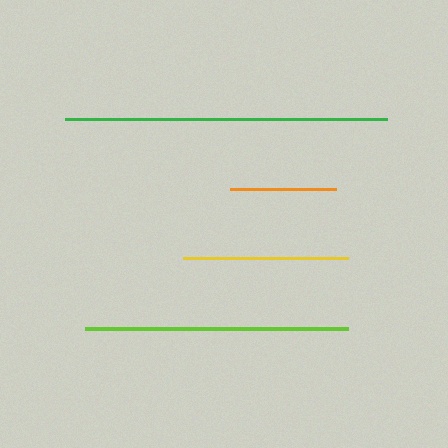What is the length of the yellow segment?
The yellow segment is approximately 165 pixels long.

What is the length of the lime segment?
The lime segment is approximately 263 pixels long.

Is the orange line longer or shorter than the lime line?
The lime line is longer than the orange line.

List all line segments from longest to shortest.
From longest to shortest: green, lime, yellow, orange.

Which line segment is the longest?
The green line is the longest at approximately 323 pixels.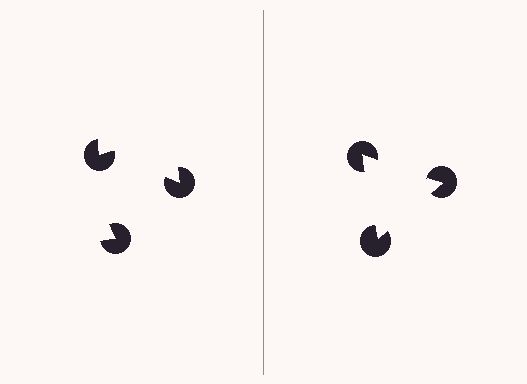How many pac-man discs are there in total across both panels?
6 — 3 on each side.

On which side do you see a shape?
An illusory triangle appears on the right side. On the left side the wedge cuts are rotated, so no coherent shape forms.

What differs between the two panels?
The pac-man discs are positioned identically on both sides; only the wedge orientations differ. On the right they align to a triangle; on the left they are misaligned.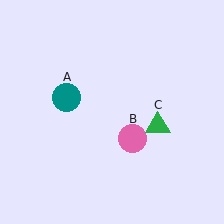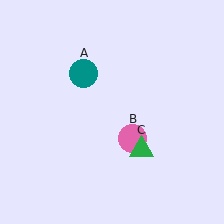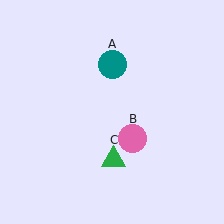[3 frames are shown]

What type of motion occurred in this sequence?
The teal circle (object A), green triangle (object C) rotated clockwise around the center of the scene.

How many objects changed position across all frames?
2 objects changed position: teal circle (object A), green triangle (object C).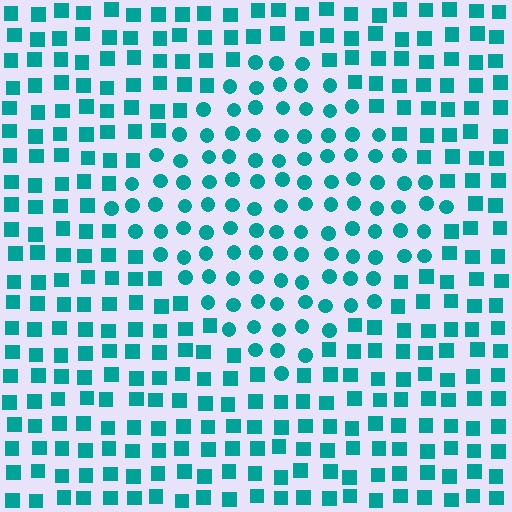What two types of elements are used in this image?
The image uses circles inside the diamond region and squares outside it.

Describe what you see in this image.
The image is filled with small teal elements arranged in a uniform grid. A diamond-shaped region contains circles, while the surrounding area contains squares. The boundary is defined purely by the change in element shape.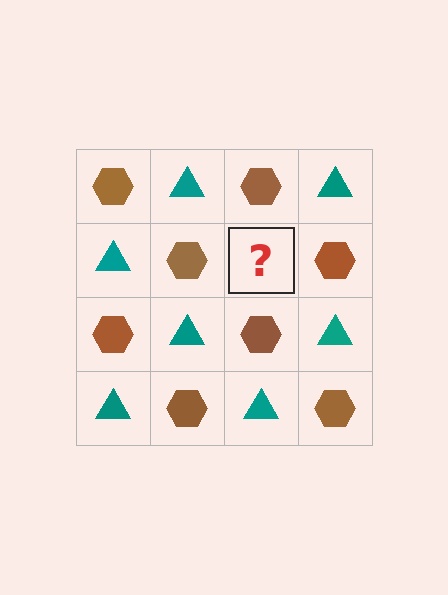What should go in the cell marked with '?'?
The missing cell should contain a teal triangle.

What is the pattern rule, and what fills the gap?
The rule is that it alternates brown hexagon and teal triangle in a checkerboard pattern. The gap should be filled with a teal triangle.